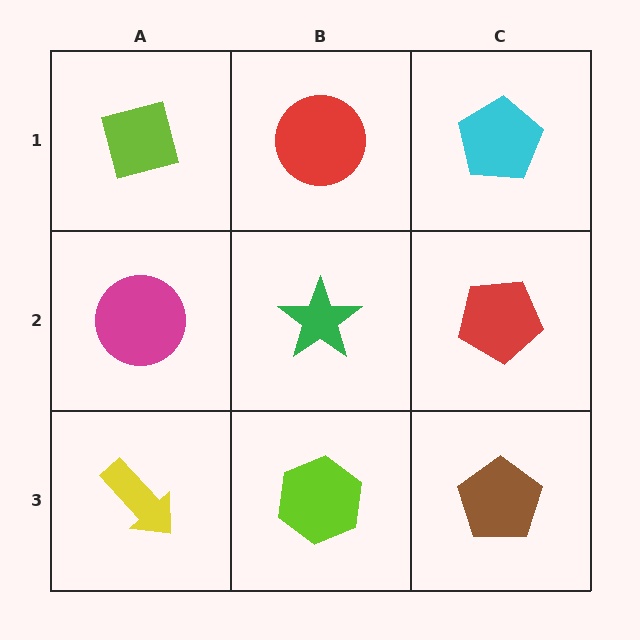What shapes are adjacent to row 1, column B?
A green star (row 2, column B), a lime square (row 1, column A), a cyan pentagon (row 1, column C).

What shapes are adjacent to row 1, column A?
A magenta circle (row 2, column A), a red circle (row 1, column B).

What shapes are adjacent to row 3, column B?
A green star (row 2, column B), a yellow arrow (row 3, column A), a brown pentagon (row 3, column C).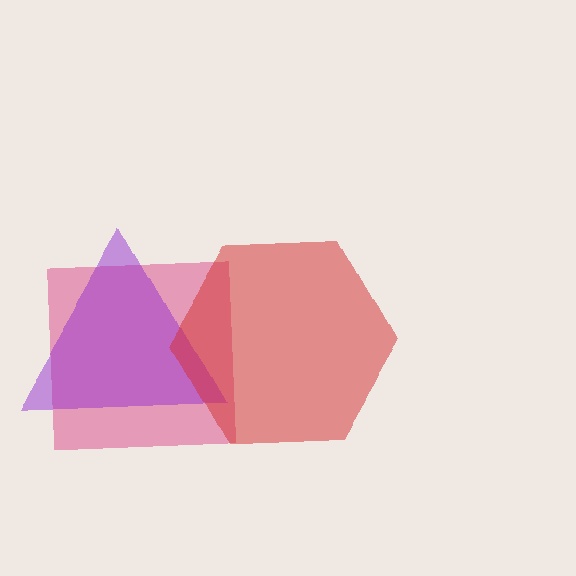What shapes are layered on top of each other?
The layered shapes are: a pink square, a purple triangle, a red hexagon.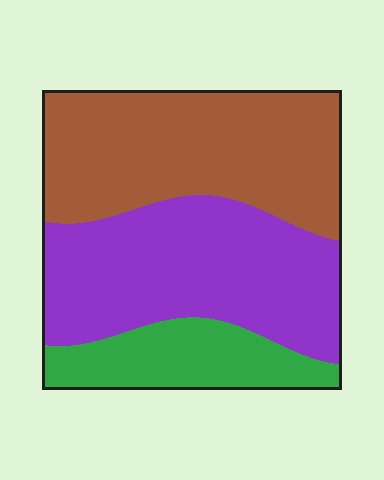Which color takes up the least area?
Green, at roughly 20%.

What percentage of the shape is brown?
Brown covers 41% of the shape.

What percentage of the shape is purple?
Purple covers 41% of the shape.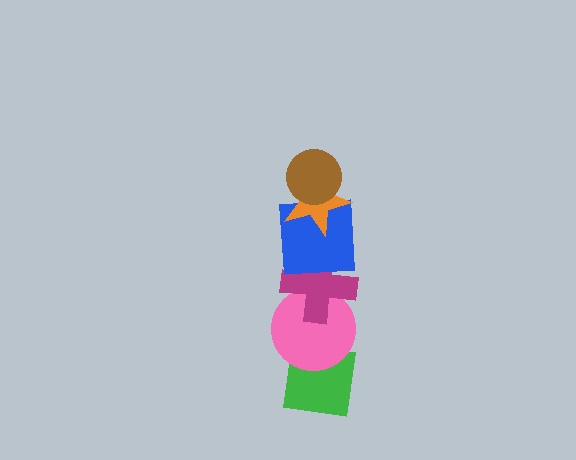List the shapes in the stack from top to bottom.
From top to bottom: the brown circle, the orange star, the blue square, the magenta cross, the pink circle, the green square.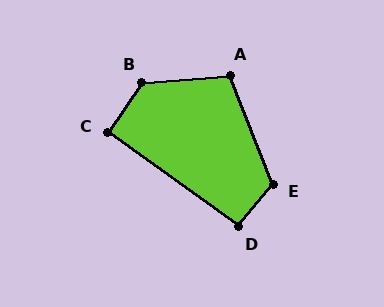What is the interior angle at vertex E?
Approximately 119 degrees (obtuse).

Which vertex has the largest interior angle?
B, at approximately 129 degrees.